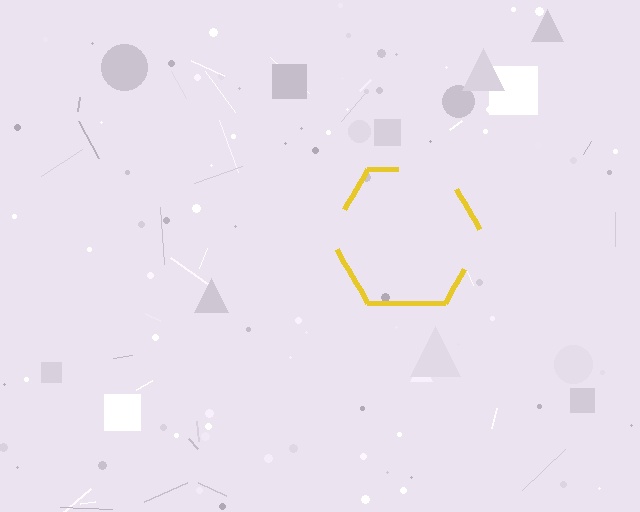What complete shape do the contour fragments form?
The contour fragments form a hexagon.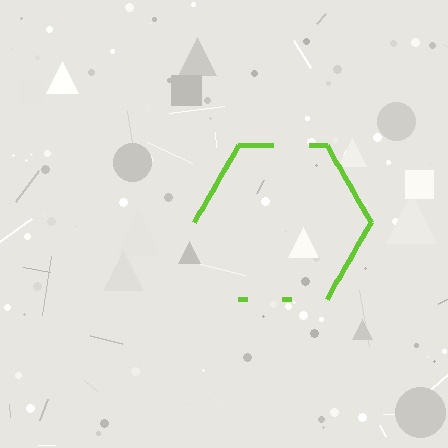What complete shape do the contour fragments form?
The contour fragments form a hexagon.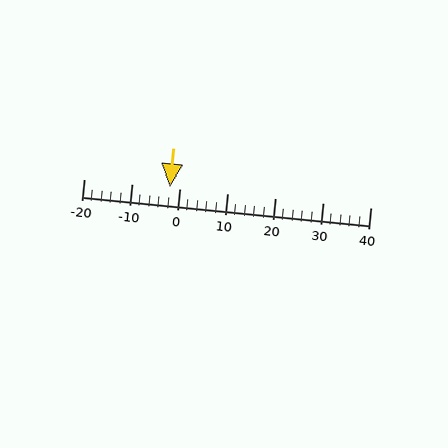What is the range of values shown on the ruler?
The ruler shows values from -20 to 40.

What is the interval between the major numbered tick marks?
The major tick marks are spaced 10 units apart.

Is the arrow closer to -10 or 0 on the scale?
The arrow is closer to 0.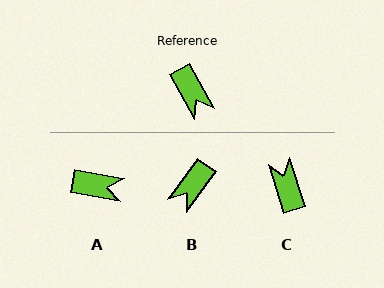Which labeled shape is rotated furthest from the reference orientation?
C, about 169 degrees away.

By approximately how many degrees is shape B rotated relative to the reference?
Approximately 64 degrees clockwise.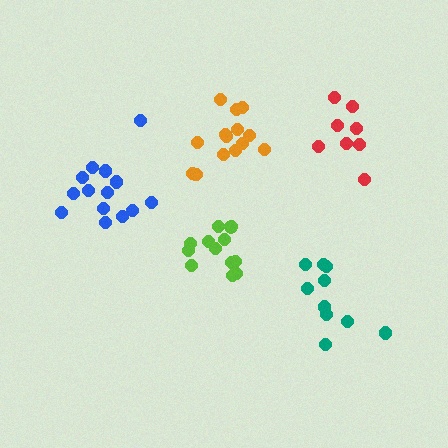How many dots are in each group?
Group 1: 14 dots, Group 2: 13 dots, Group 3: 8 dots, Group 4: 14 dots, Group 5: 10 dots (59 total).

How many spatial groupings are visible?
There are 5 spatial groupings.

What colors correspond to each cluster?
The clusters are colored: orange, lime, red, blue, teal.